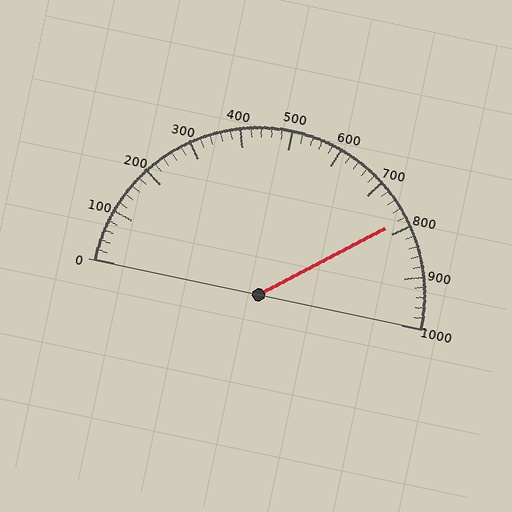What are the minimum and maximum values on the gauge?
The gauge ranges from 0 to 1000.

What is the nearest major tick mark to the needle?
The nearest major tick mark is 800.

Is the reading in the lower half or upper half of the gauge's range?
The reading is in the upper half of the range (0 to 1000).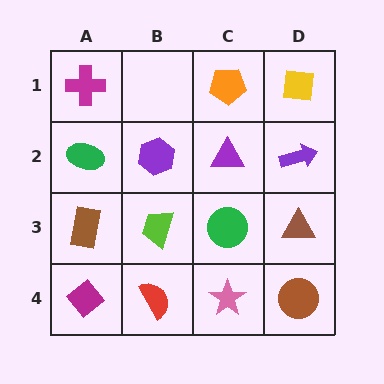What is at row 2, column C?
A purple triangle.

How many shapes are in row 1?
3 shapes.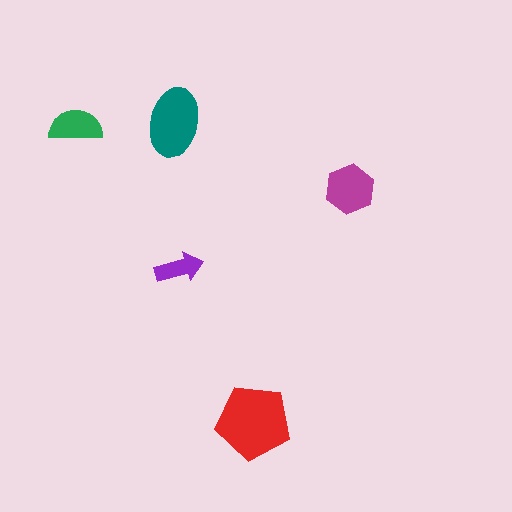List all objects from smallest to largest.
The purple arrow, the green semicircle, the magenta hexagon, the teal ellipse, the red pentagon.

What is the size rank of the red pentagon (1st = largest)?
1st.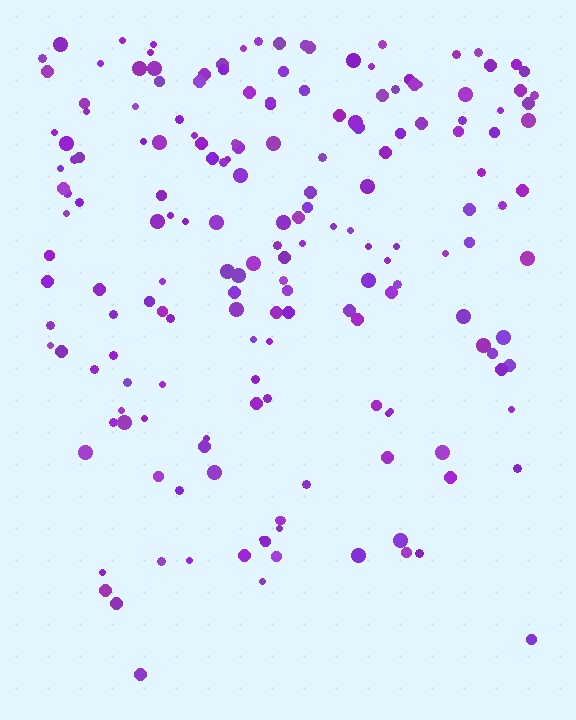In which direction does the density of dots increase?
From bottom to top, with the top side densest.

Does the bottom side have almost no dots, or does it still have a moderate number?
Still a moderate number, just noticeably fewer than the top.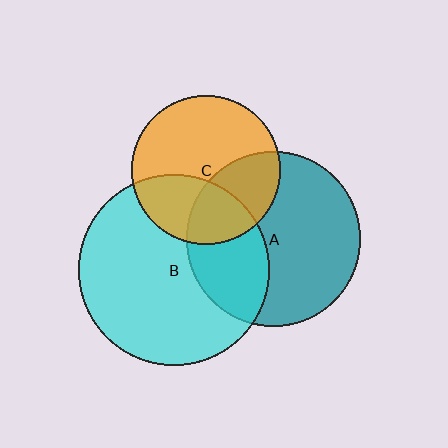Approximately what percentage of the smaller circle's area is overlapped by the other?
Approximately 35%.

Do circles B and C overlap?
Yes.